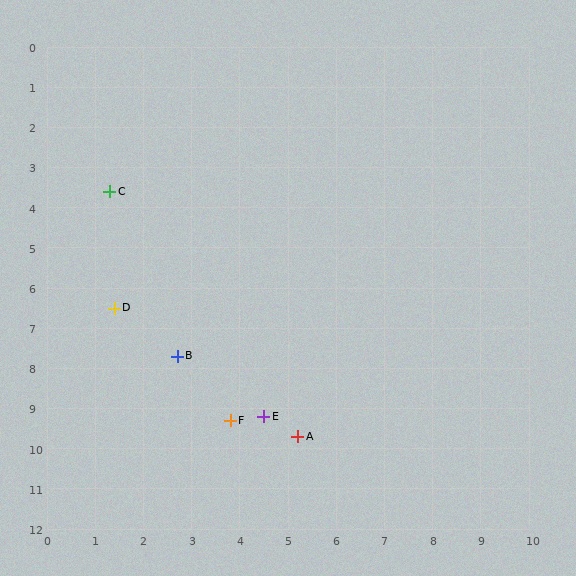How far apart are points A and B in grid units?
Points A and B are about 3.2 grid units apart.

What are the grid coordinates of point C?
Point C is at approximately (1.3, 3.6).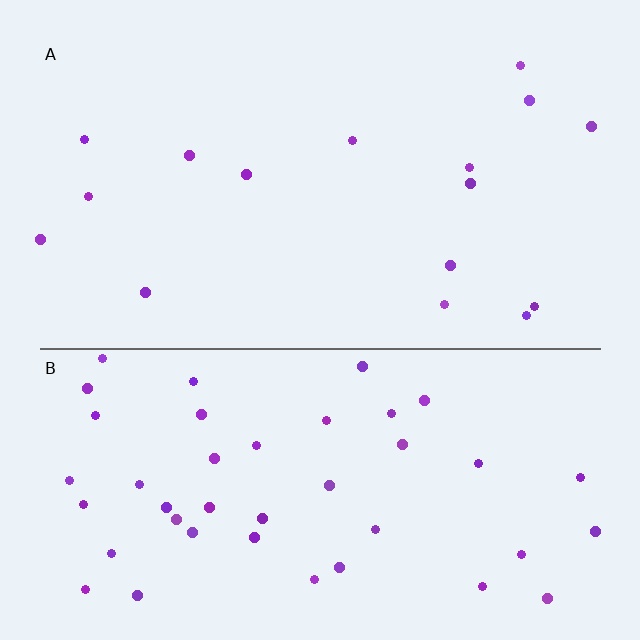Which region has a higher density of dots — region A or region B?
B (the bottom).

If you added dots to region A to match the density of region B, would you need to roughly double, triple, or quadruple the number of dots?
Approximately triple.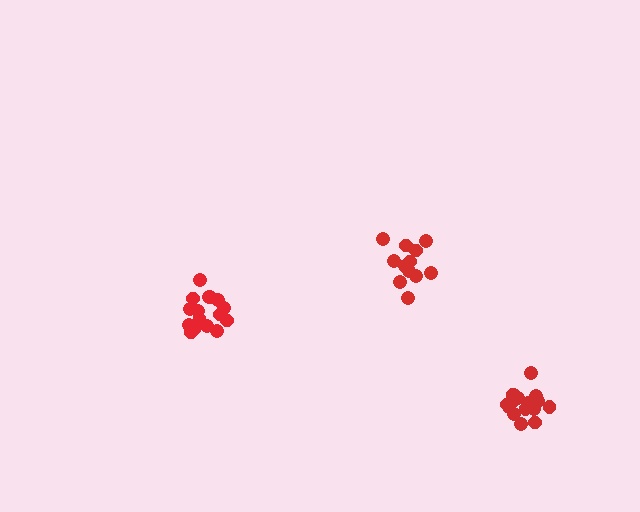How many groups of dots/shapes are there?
There are 3 groups.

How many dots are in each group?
Group 1: 16 dots, Group 2: 16 dots, Group 3: 14 dots (46 total).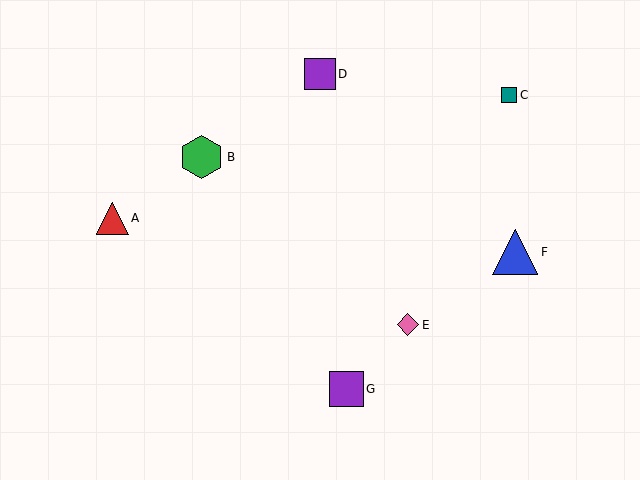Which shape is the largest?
The blue triangle (labeled F) is the largest.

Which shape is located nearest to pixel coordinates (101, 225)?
The red triangle (labeled A) at (112, 218) is nearest to that location.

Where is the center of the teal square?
The center of the teal square is at (509, 95).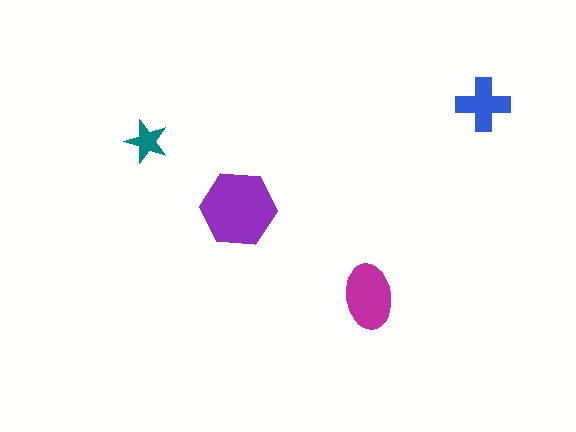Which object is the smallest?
The teal star.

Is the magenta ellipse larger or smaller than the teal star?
Larger.